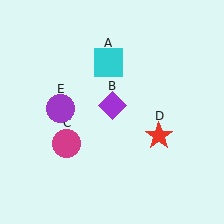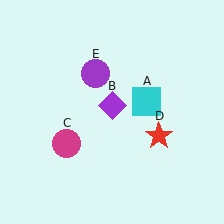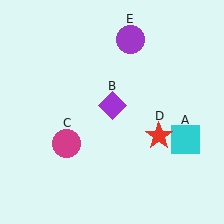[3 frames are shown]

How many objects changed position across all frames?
2 objects changed position: cyan square (object A), purple circle (object E).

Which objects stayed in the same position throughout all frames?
Purple diamond (object B) and magenta circle (object C) and red star (object D) remained stationary.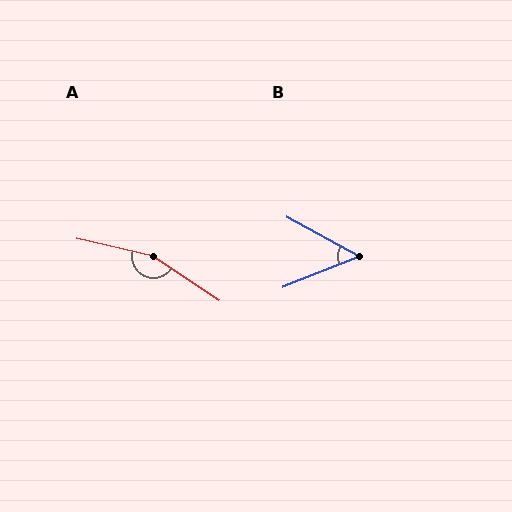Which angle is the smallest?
B, at approximately 50 degrees.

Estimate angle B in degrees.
Approximately 50 degrees.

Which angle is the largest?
A, at approximately 160 degrees.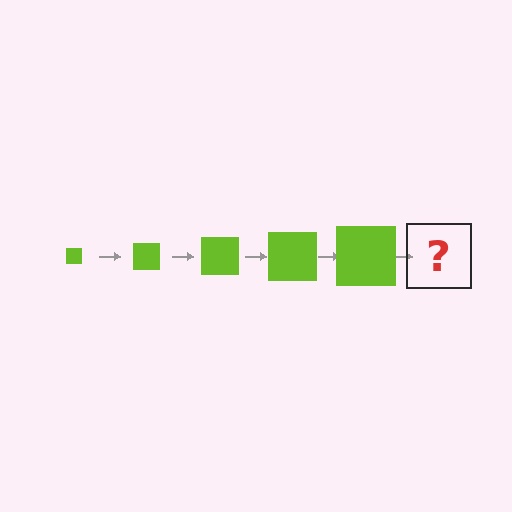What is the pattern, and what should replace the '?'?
The pattern is that the square gets progressively larger each step. The '?' should be a lime square, larger than the previous one.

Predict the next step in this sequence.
The next step is a lime square, larger than the previous one.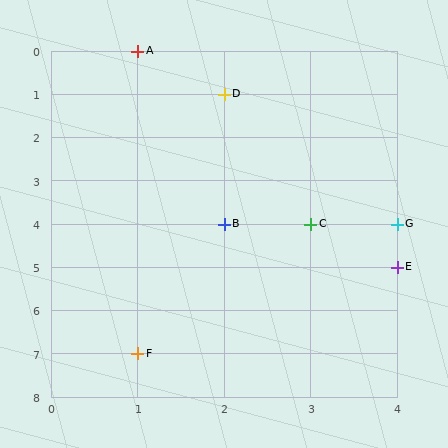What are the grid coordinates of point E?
Point E is at grid coordinates (4, 5).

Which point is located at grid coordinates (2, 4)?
Point B is at (2, 4).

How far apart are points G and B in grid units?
Points G and B are 2 columns apart.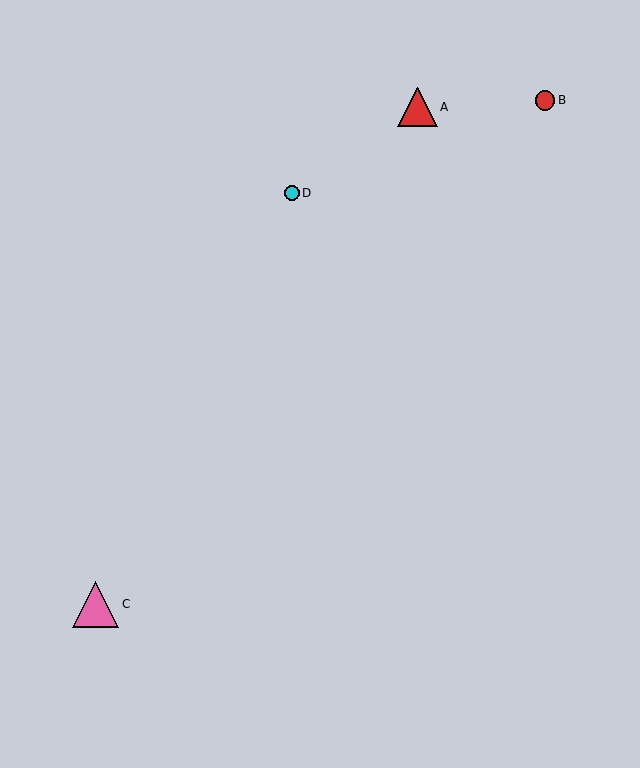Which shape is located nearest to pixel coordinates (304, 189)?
The cyan circle (labeled D) at (292, 193) is nearest to that location.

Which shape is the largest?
The pink triangle (labeled C) is the largest.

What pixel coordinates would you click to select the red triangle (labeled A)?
Click at (418, 107) to select the red triangle A.